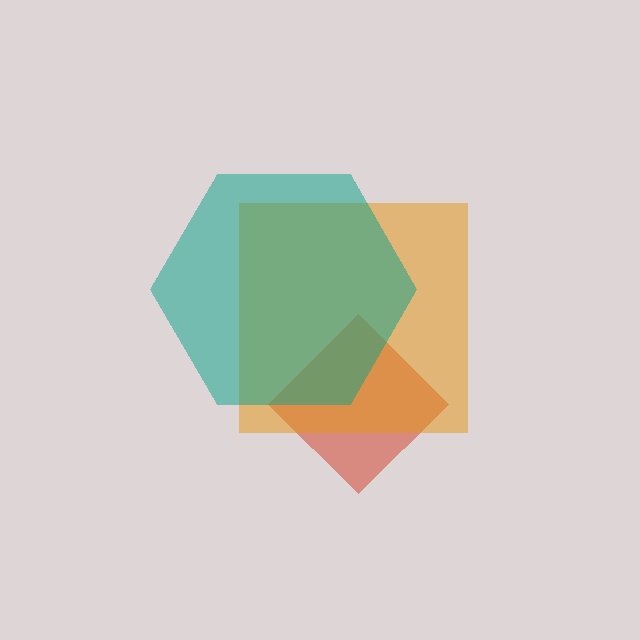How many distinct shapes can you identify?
There are 3 distinct shapes: a red diamond, an orange square, a teal hexagon.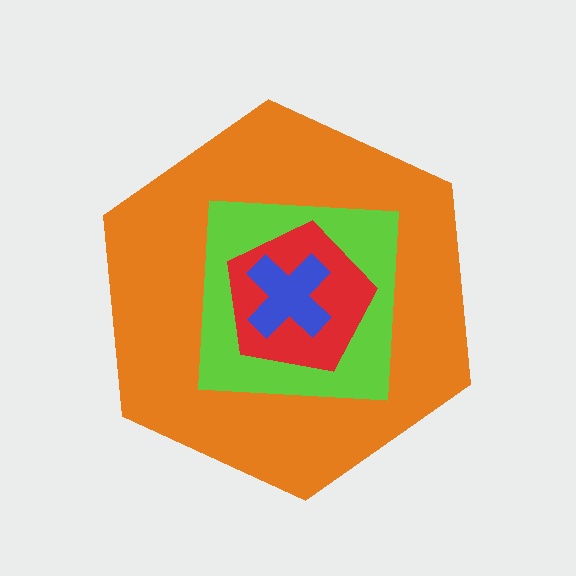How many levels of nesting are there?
4.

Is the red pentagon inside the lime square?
Yes.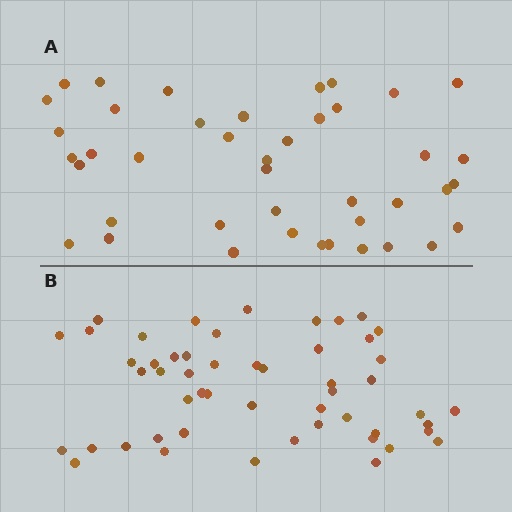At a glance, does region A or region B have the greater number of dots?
Region B (the bottom region) has more dots.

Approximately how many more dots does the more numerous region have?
Region B has roughly 10 or so more dots than region A.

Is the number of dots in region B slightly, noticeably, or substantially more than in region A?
Region B has only slightly more — the two regions are fairly close. The ratio is roughly 1.2 to 1.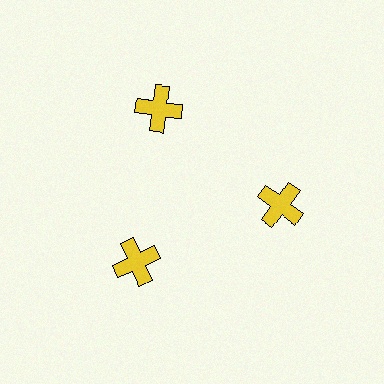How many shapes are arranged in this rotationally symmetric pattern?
There are 3 shapes, arranged in 3 groups of 1.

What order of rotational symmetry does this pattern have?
This pattern has 3-fold rotational symmetry.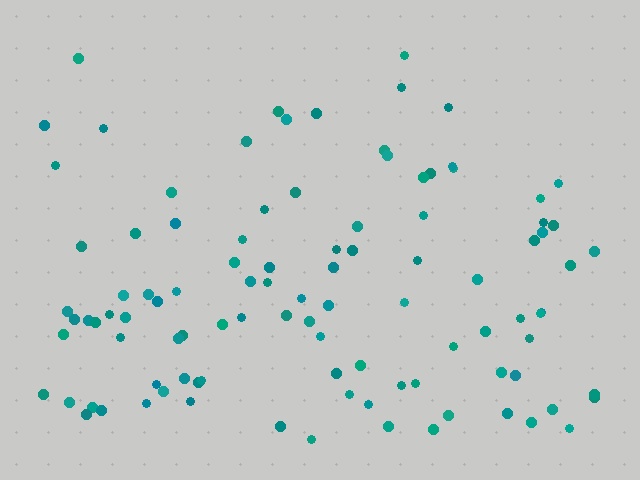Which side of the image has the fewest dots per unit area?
The top.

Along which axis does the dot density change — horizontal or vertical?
Vertical.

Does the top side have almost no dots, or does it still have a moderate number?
Still a moderate number, just noticeably fewer than the bottom.